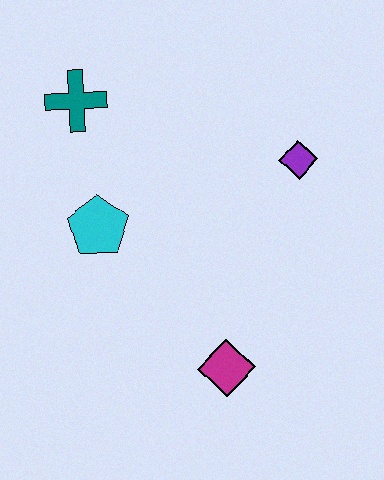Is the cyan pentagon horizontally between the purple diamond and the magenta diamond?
No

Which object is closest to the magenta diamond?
The cyan pentagon is closest to the magenta diamond.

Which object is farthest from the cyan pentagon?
The purple diamond is farthest from the cyan pentagon.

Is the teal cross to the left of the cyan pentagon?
Yes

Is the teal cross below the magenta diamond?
No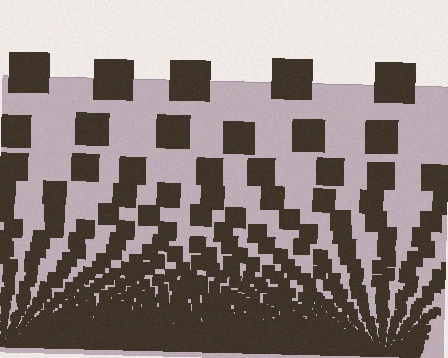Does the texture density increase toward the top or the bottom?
Density increases toward the bottom.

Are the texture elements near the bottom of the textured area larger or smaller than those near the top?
Smaller. The gradient is inverted — elements near the bottom are smaller and denser.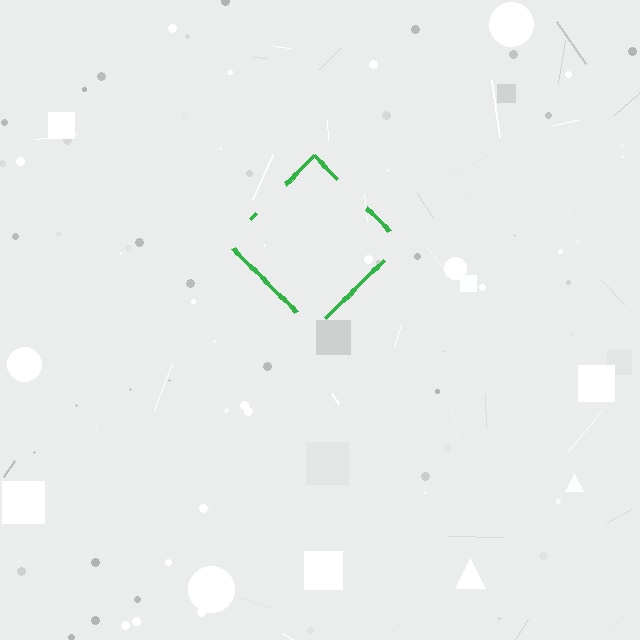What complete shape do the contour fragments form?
The contour fragments form a diamond.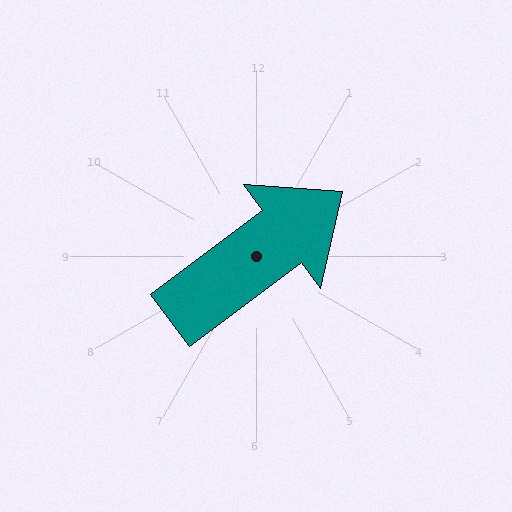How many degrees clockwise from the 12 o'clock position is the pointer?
Approximately 53 degrees.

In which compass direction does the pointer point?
Northeast.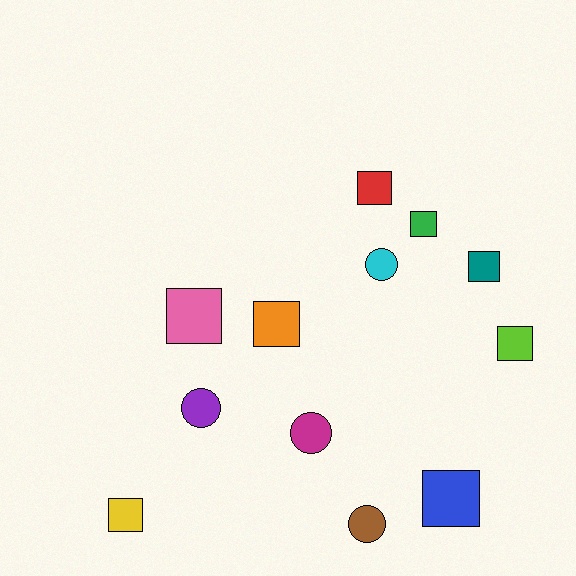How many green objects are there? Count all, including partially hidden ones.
There is 1 green object.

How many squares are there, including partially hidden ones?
There are 8 squares.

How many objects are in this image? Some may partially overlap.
There are 12 objects.